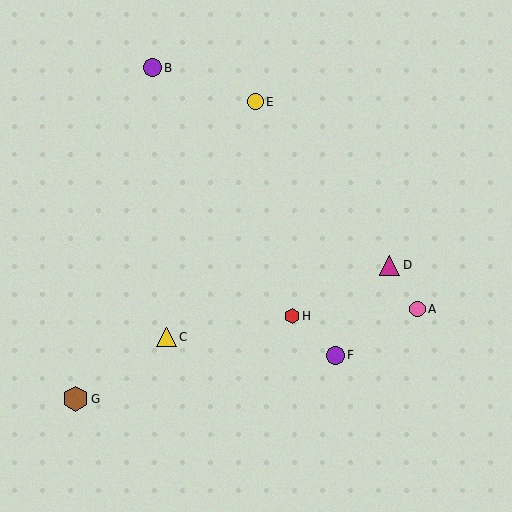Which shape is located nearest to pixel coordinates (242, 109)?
The yellow circle (labeled E) at (255, 102) is nearest to that location.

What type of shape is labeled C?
Shape C is a yellow triangle.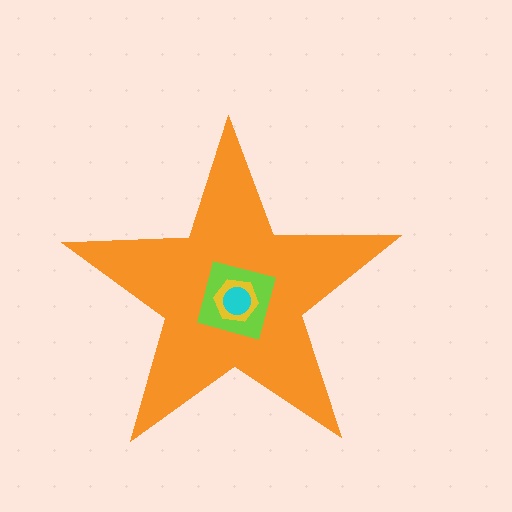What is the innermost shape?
The cyan circle.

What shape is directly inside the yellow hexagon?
The cyan circle.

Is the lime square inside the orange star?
Yes.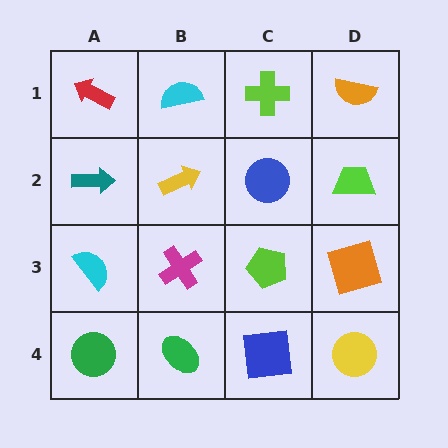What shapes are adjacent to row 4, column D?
An orange square (row 3, column D), a blue square (row 4, column C).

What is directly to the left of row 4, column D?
A blue square.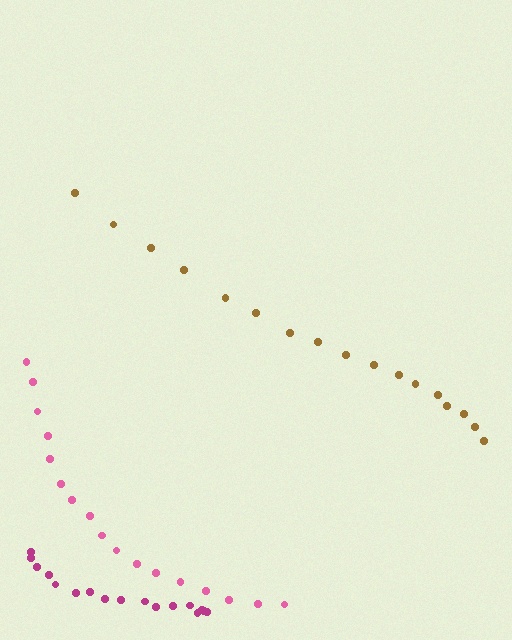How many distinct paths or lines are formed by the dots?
There are 3 distinct paths.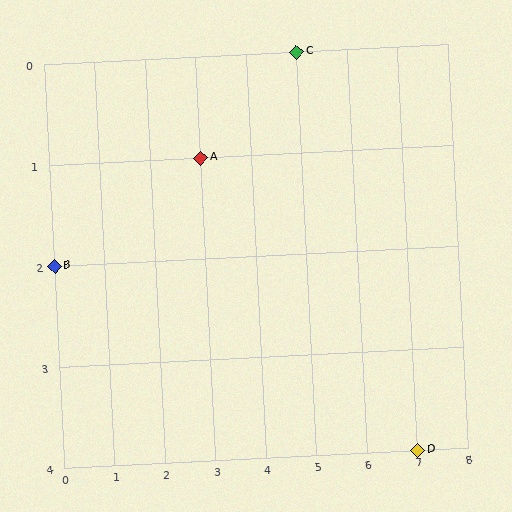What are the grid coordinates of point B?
Point B is at grid coordinates (0, 2).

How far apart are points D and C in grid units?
Points D and C are 2 columns and 4 rows apart (about 4.5 grid units diagonally).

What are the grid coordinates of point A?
Point A is at grid coordinates (3, 1).